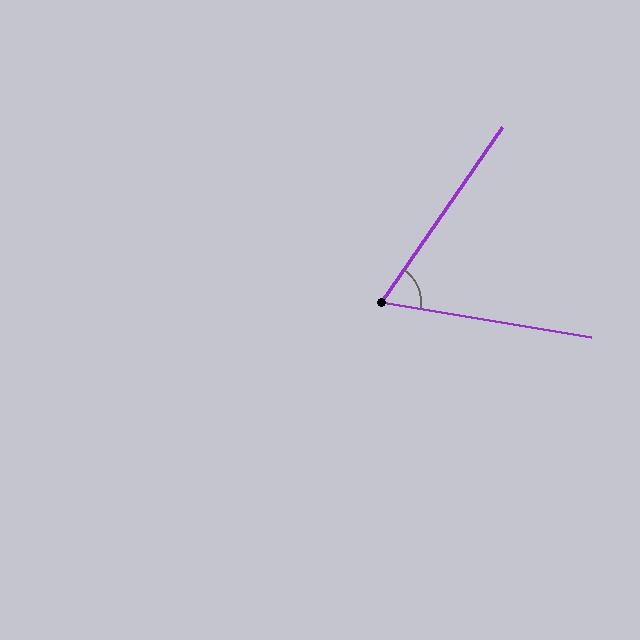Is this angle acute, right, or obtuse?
It is acute.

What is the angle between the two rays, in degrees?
Approximately 65 degrees.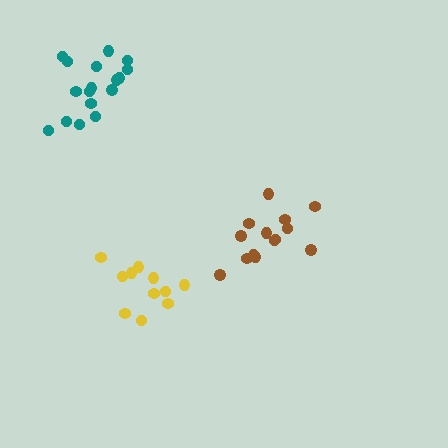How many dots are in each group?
Group 1: 14 dots, Group 2: 17 dots, Group 3: 11 dots (42 total).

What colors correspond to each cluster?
The clusters are colored: brown, teal, yellow.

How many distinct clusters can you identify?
There are 3 distinct clusters.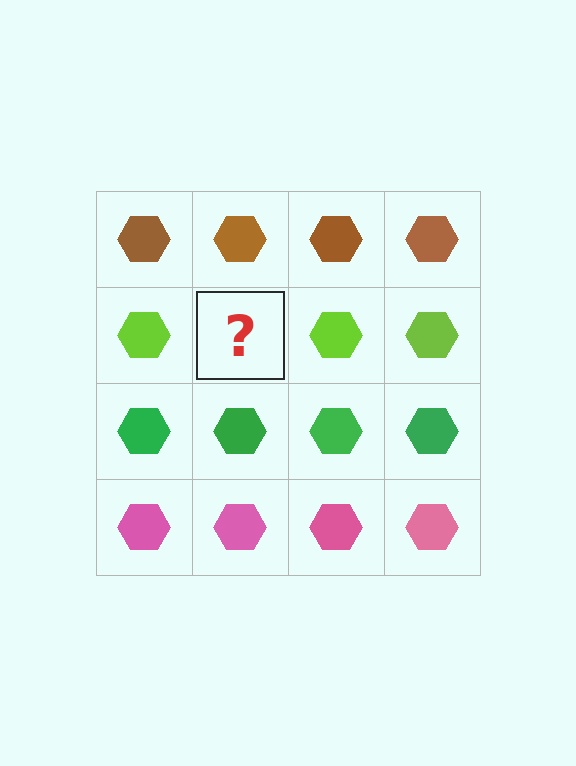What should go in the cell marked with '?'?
The missing cell should contain a lime hexagon.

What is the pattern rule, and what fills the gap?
The rule is that each row has a consistent color. The gap should be filled with a lime hexagon.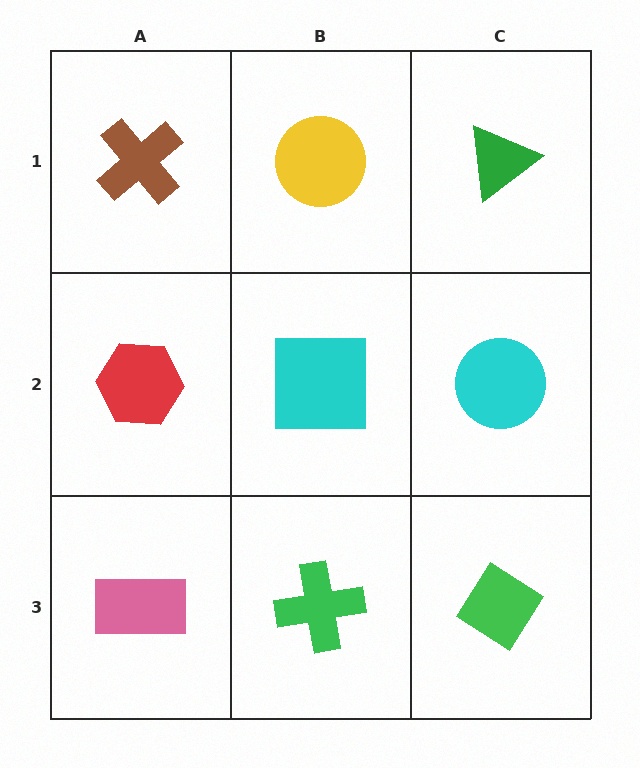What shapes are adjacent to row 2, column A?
A brown cross (row 1, column A), a pink rectangle (row 3, column A), a cyan square (row 2, column B).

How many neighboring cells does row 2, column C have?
3.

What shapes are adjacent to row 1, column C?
A cyan circle (row 2, column C), a yellow circle (row 1, column B).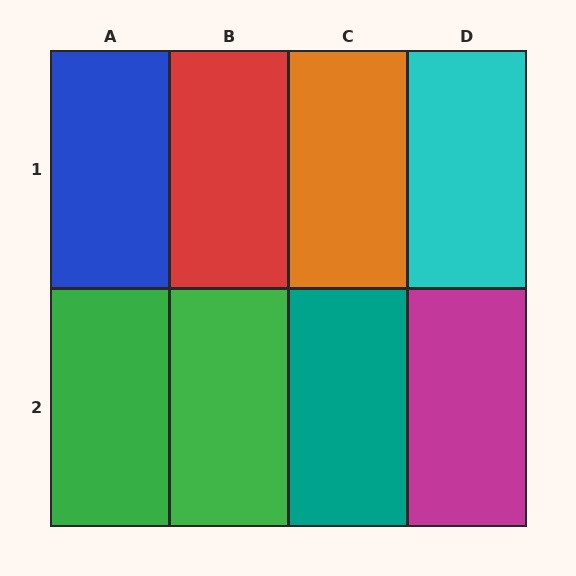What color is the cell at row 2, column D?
Magenta.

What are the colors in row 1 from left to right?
Blue, red, orange, cyan.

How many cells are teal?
1 cell is teal.